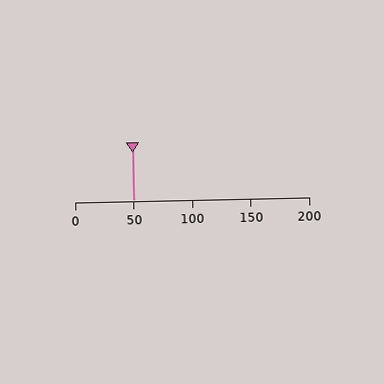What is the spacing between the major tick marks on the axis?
The major ticks are spaced 50 apart.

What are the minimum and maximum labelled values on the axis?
The axis runs from 0 to 200.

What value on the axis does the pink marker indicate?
The marker indicates approximately 50.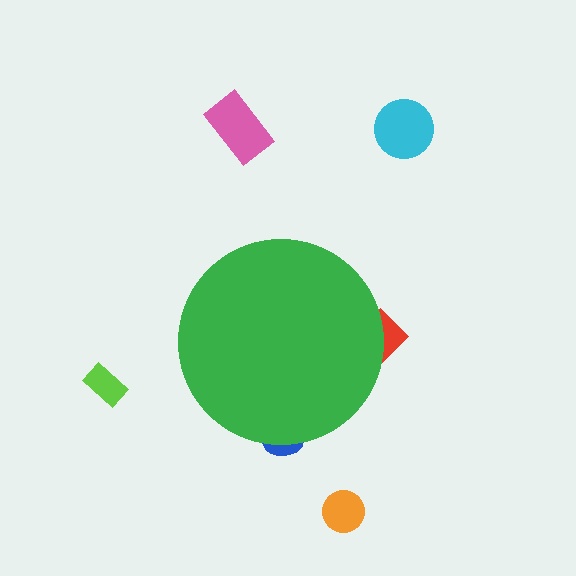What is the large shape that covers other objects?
A green circle.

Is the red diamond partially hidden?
Yes, the red diamond is partially hidden behind the green circle.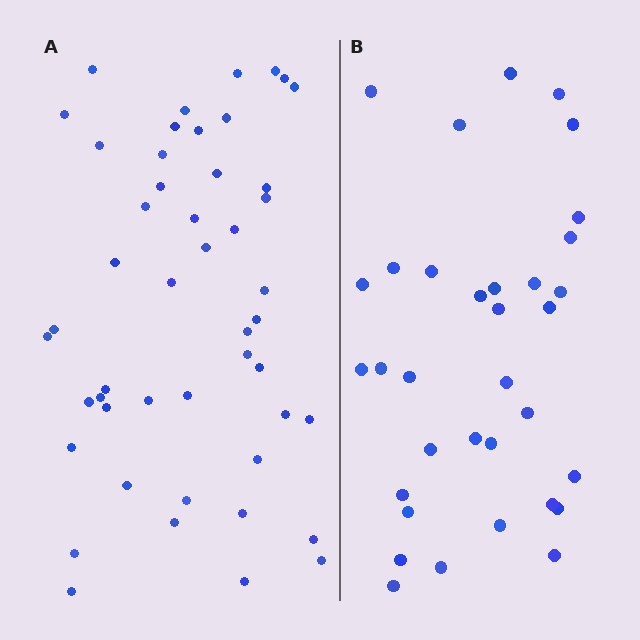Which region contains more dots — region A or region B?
Region A (the left region) has more dots.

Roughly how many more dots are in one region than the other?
Region A has approximately 15 more dots than region B.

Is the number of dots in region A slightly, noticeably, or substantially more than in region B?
Region A has noticeably more, but not dramatically so. The ratio is roughly 1.4 to 1.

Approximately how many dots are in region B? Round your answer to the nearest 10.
About 30 dots. (The exact count is 34, which rounds to 30.)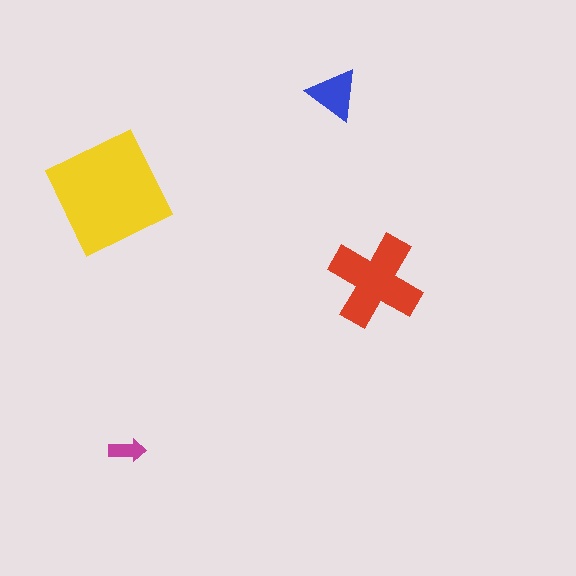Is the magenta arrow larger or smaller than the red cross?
Smaller.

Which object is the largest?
The yellow square.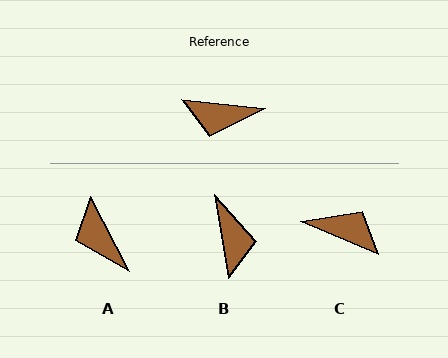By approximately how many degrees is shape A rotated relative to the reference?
Approximately 56 degrees clockwise.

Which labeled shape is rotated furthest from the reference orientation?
C, about 163 degrees away.